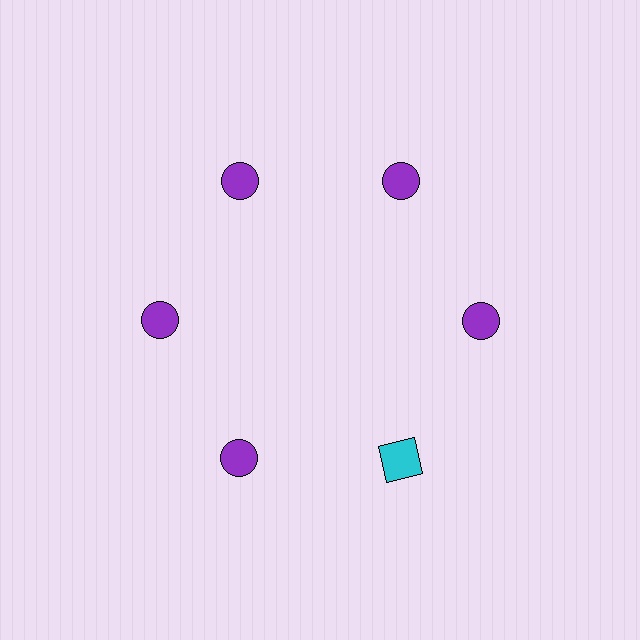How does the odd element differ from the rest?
It differs in both color (cyan instead of purple) and shape (square instead of circle).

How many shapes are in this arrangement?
There are 6 shapes arranged in a ring pattern.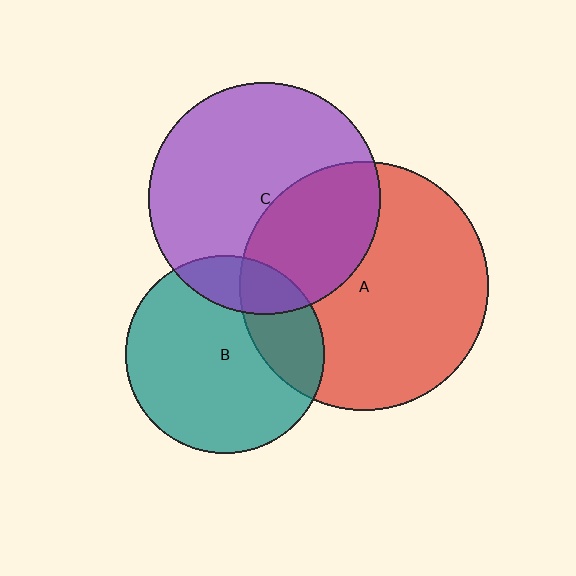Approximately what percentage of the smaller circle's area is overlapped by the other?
Approximately 25%.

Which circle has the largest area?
Circle A (red).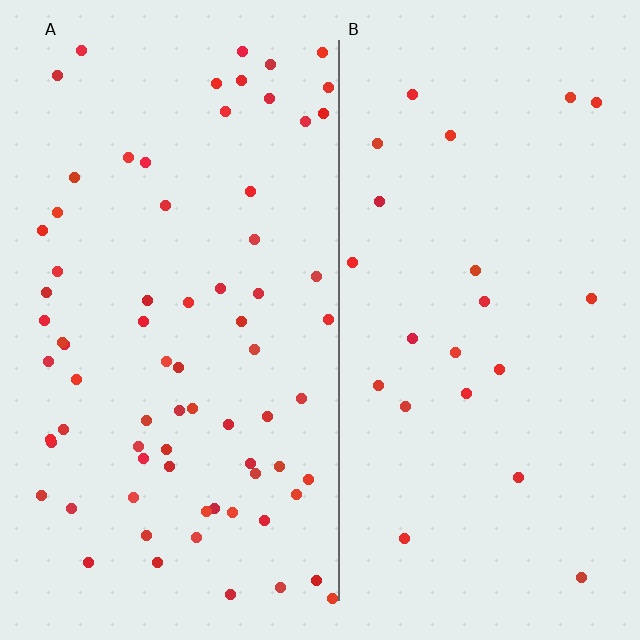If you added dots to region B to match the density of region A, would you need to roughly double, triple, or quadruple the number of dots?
Approximately triple.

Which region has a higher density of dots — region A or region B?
A (the left).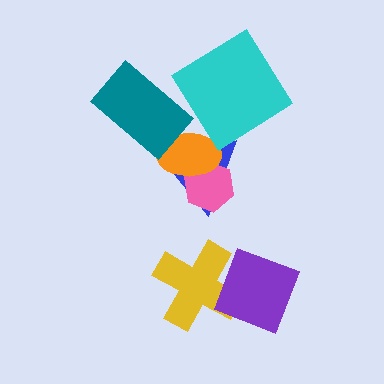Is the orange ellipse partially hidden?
Yes, it is partially covered by another shape.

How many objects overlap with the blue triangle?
2 objects overlap with the blue triangle.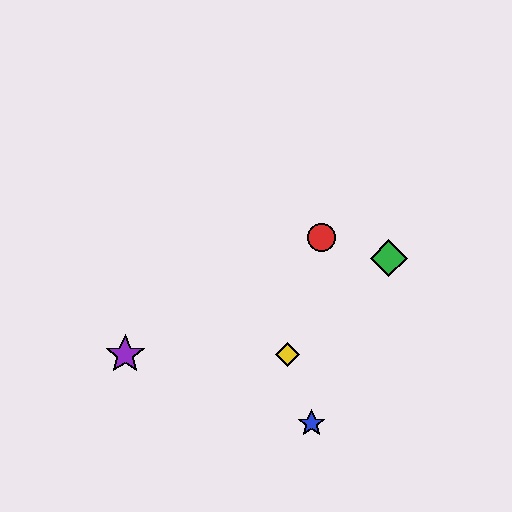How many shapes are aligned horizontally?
2 shapes (the yellow diamond, the purple star) are aligned horizontally.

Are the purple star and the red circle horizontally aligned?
No, the purple star is at y≈354 and the red circle is at y≈237.